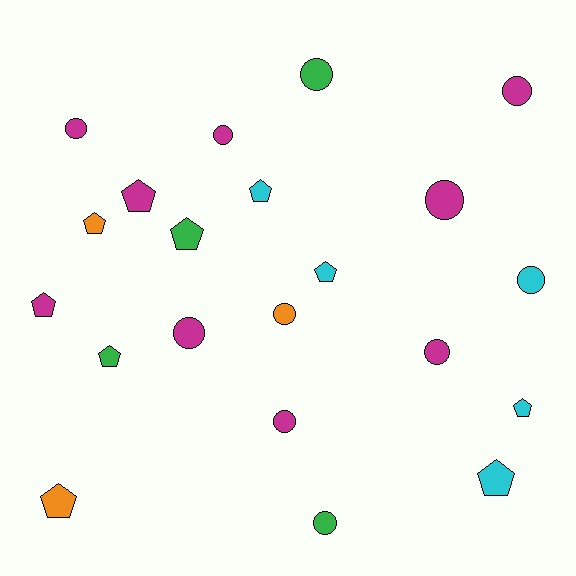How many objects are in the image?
There are 21 objects.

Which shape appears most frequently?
Circle, with 11 objects.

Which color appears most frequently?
Magenta, with 9 objects.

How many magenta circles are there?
There are 7 magenta circles.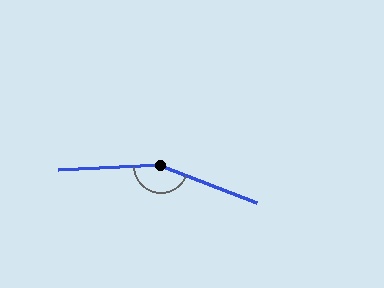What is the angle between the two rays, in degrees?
Approximately 157 degrees.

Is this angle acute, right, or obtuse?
It is obtuse.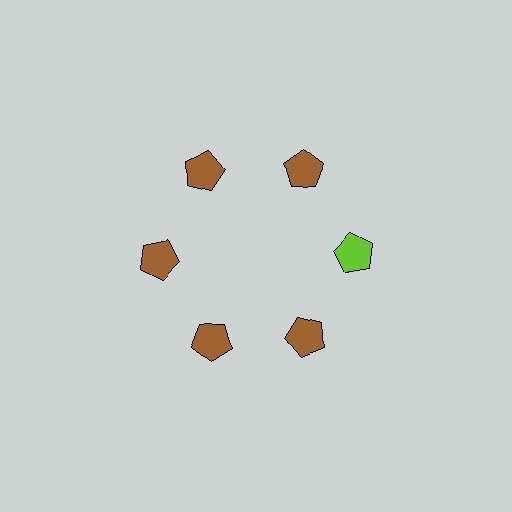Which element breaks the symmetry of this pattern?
The lime pentagon at roughly the 3 o'clock position breaks the symmetry. All other shapes are brown pentagons.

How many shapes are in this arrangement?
There are 6 shapes arranged in a ring pattern.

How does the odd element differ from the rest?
It has a different color: lime instead of brown.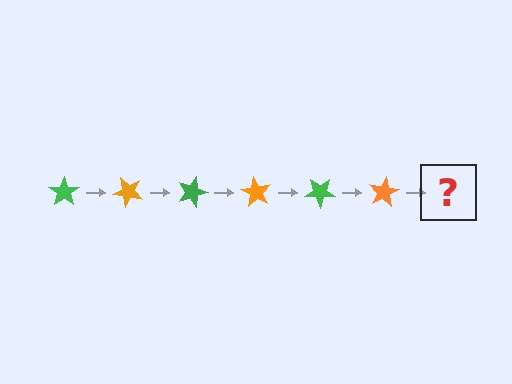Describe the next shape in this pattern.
It should be a green star, rotated 270 degrees from the start.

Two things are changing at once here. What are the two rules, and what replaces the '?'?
The two rules are that it rotates 45 degrees each step and the color cycles through green and orange. The '?' should be a green star, rotated 270 degrees from the start.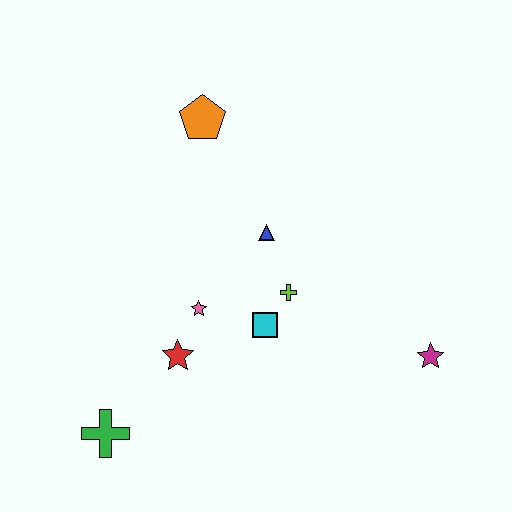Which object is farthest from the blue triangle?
The green cross is farthest from the blue triangle.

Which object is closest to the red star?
The pink star is closest to the red star.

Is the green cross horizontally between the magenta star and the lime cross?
No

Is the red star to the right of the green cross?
Yes